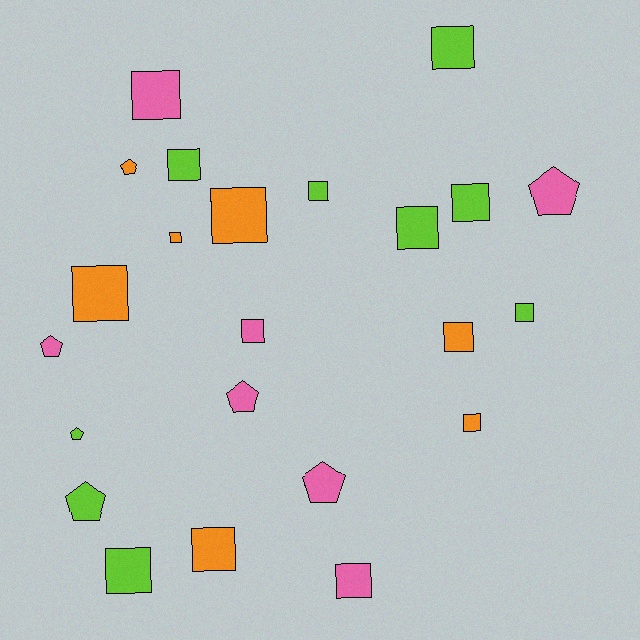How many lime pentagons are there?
There are 2 lime pentagons.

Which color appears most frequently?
Lime, with 9 objects.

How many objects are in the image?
There are 23 objects.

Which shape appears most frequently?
Square, with 16 objects.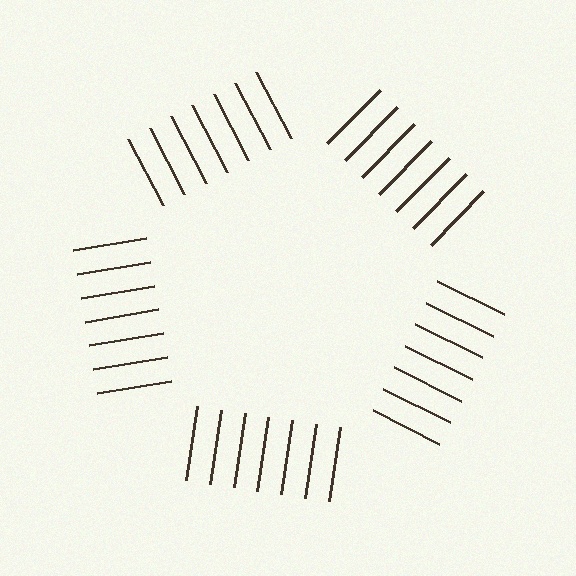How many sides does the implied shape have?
5 sides — the line-ends trace a pentagon.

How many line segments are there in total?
35 — 7 along each of the 5 edges.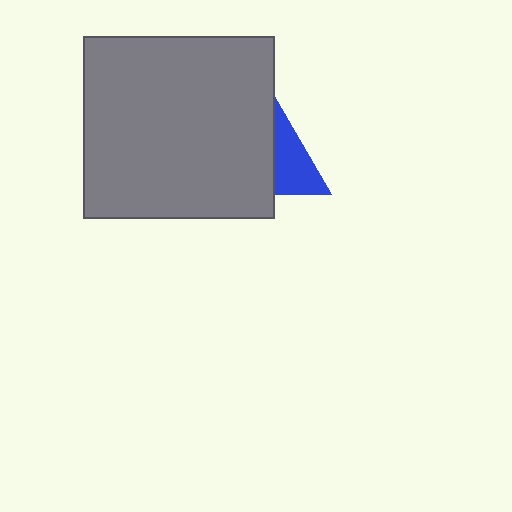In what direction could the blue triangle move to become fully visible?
The blue triangle could move right. That would shift it out from behind the gray rectangle entirely.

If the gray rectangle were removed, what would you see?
You would see the complete blue triangle.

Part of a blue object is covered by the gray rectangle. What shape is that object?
It is a triangle.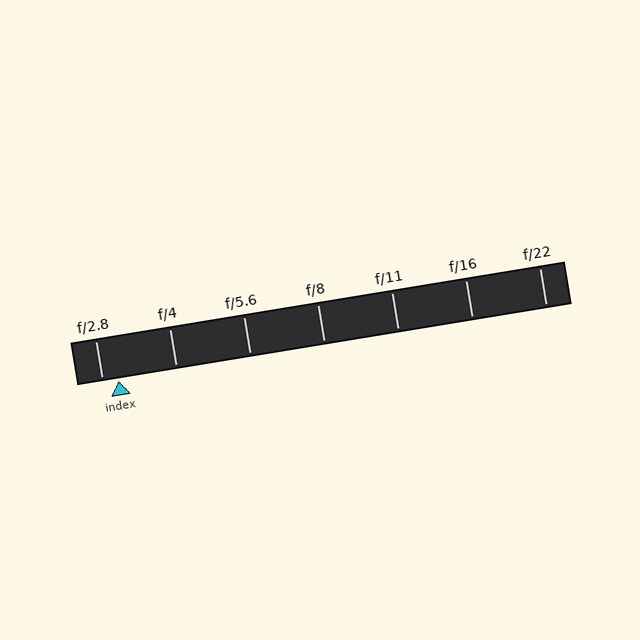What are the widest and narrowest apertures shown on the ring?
The widest aperture shown is f/2.8 and the narrowest is f/22.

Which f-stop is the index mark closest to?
The index mark is closest to f/2.8.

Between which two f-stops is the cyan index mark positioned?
The index mark is between f/2.8 and f/4.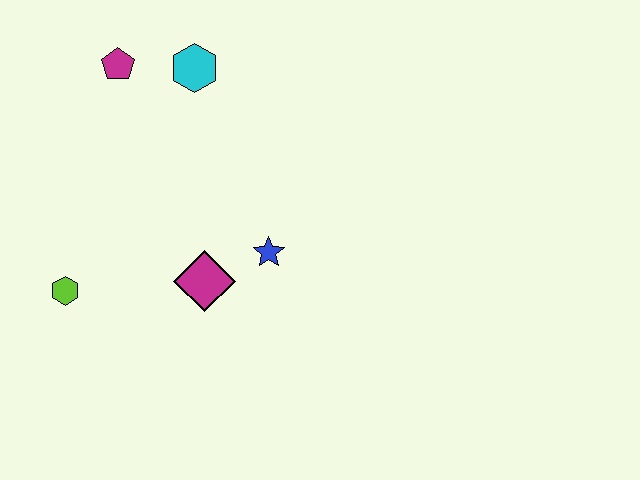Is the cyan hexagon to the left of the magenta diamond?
Yes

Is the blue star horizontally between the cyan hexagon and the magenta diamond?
No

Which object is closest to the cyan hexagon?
The magenta pentagon is closest to the cyan hexagon.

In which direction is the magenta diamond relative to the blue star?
The magenta diamond is to the left of the blue star.